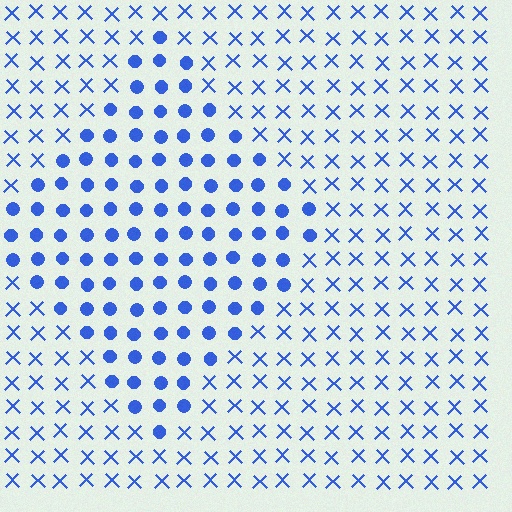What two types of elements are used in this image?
The image uses circles inside the diamond region and X marks outside it.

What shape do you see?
I see a diamond.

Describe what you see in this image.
The image is filled with small blue elements arranged in a uniform grid. A diamond-shaped region contains circles, while the surrounding area contains X marks. The boundary is defined purely by the change in element shape.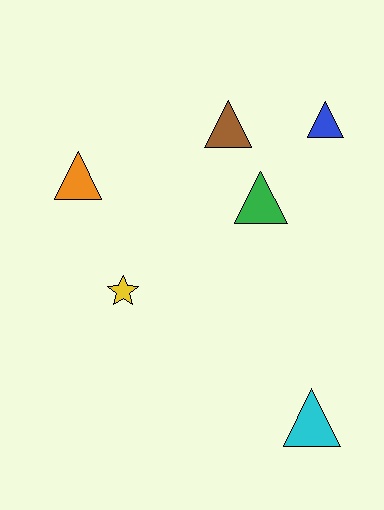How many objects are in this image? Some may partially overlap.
There are 6 objects.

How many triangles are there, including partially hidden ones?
There are 5 triangles.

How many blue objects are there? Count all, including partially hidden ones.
There is 1 blue object.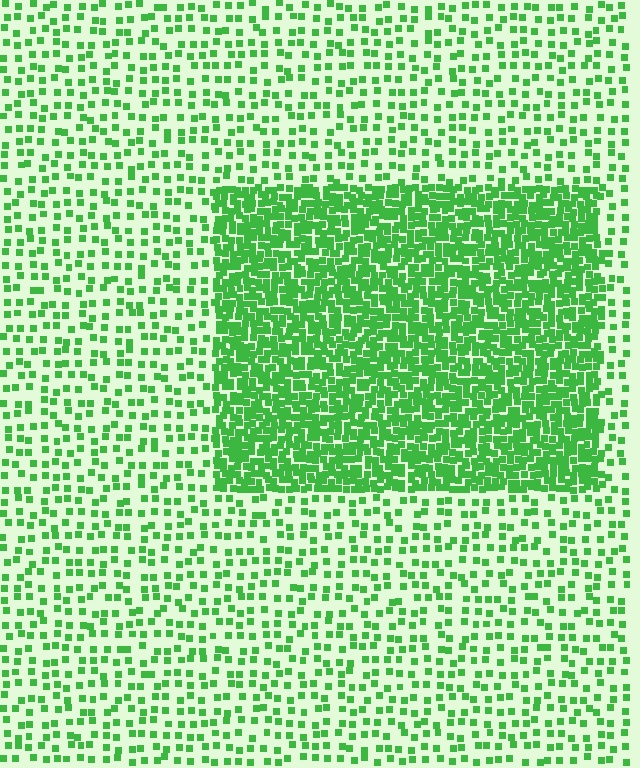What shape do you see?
I see a rectangle.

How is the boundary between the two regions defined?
The boundary is defined by a change in element density (approximately 3.0x ratio). All elements are the same color, size, and shape.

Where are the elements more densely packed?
The elements are more densely packed inside the rectangle boundary.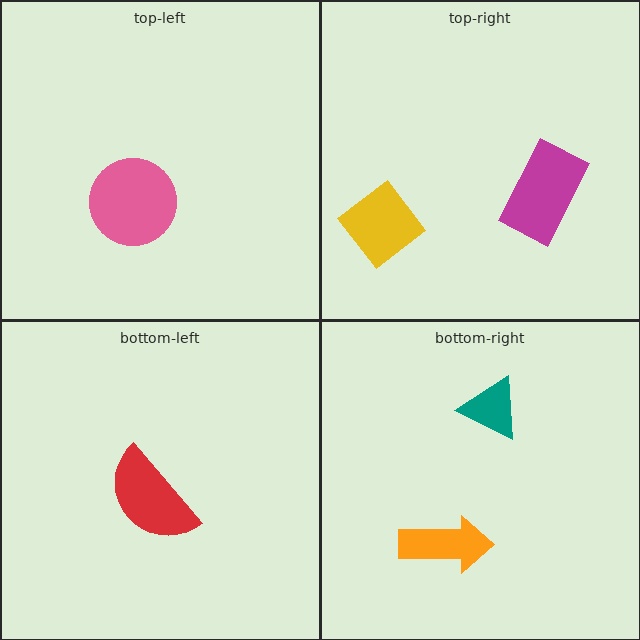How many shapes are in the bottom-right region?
2.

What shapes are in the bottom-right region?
The teal triangle, the orange arrow.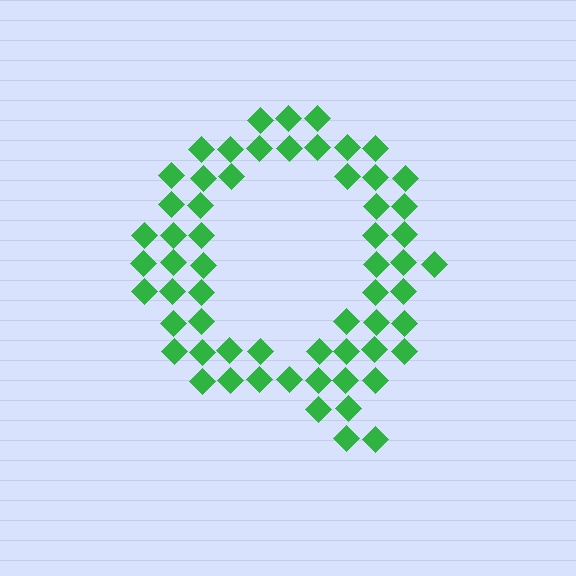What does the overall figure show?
The overall figure shows the letter Q.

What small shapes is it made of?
It is made of small diamonds.